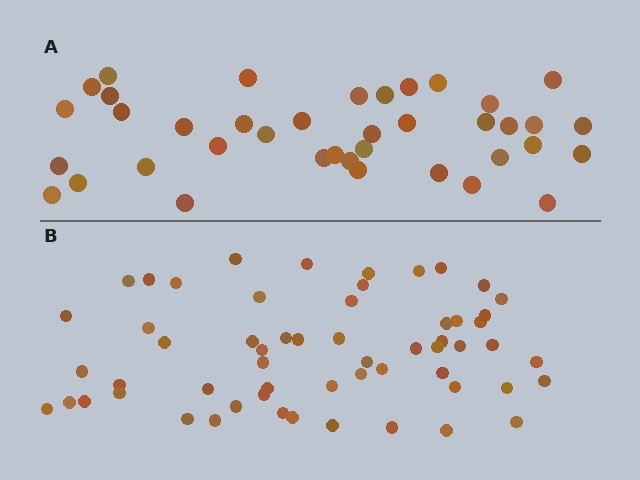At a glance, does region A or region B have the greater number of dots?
Region B (the bottom region) has more dots.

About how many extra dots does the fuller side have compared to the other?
Region B has approximately 20 more dots than region A.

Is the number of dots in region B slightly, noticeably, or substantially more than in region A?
Region B has substantially more. The ratio is roughly 1.5 to 1.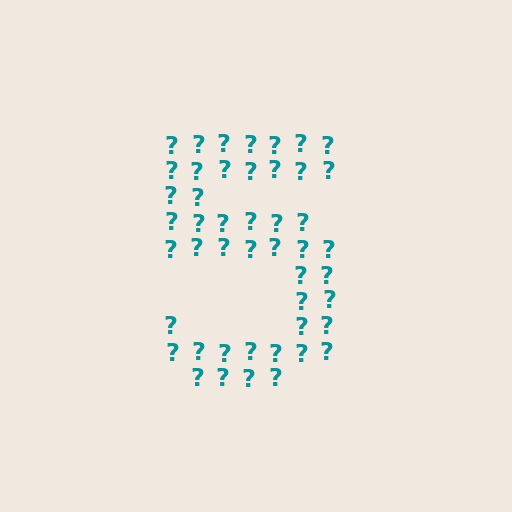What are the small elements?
The small elements are question marks.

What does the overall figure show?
The overall figure shows the digit 5.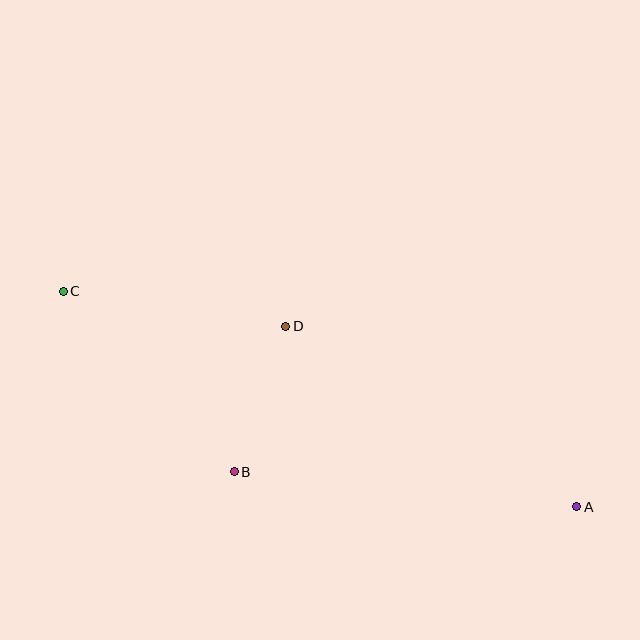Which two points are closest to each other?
Points B and D are closest to each other.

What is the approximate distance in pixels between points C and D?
The distance between C and D is approximately 225 pixels.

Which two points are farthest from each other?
Points A and C are farthest from each other.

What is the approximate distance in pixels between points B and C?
The distance between B and C is approximately 249 pixels.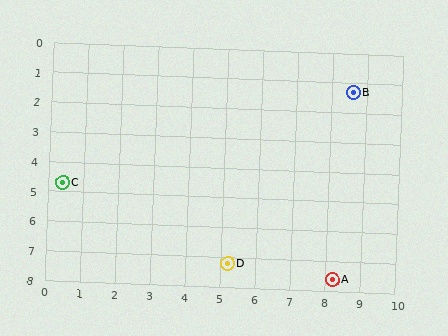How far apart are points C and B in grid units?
Points C and B are about 8.9 grid units apart.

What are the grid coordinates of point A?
Point A is at approximately (8.2, 7.6).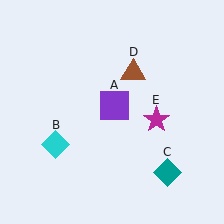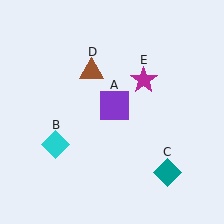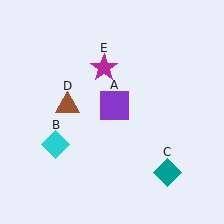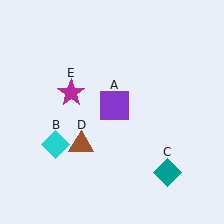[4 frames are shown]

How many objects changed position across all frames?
2 objects changed position: brown triangle (object D), magenta star (object E).